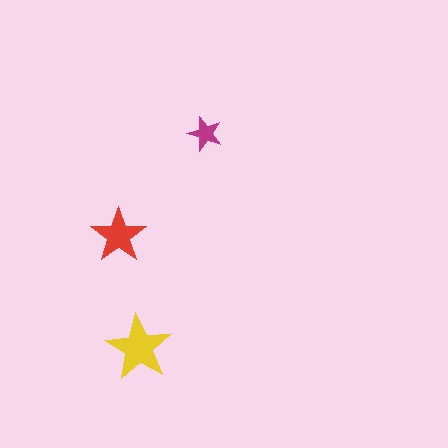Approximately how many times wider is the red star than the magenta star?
About 1.5 times wider.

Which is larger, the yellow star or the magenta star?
The yellow one.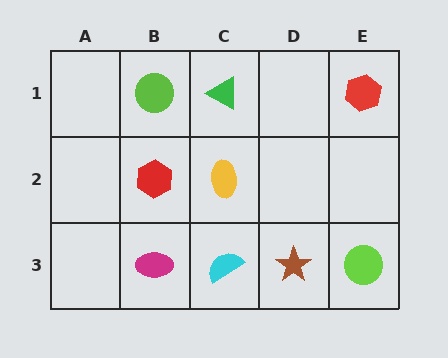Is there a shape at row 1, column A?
No, that cell is empty.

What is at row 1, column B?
A lime circle.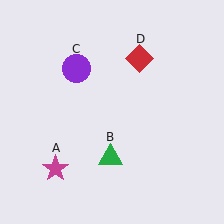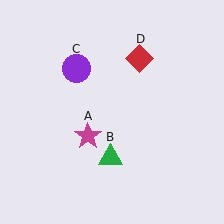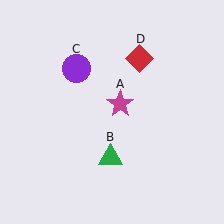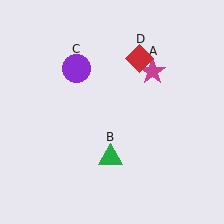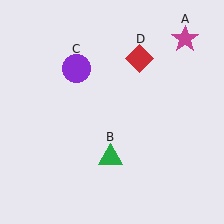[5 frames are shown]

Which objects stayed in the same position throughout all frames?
Green triangle (object B) and purple circle (object C) and red diamond (object D) remained stationary.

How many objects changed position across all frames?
1 object changed position: magenta star (object A).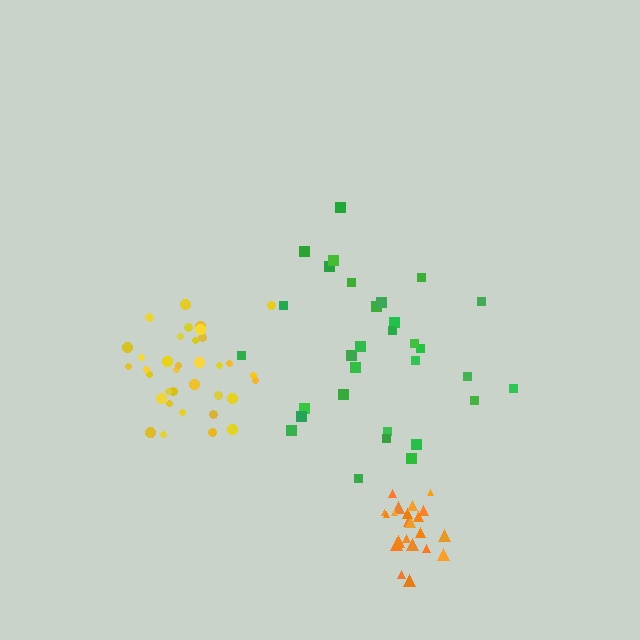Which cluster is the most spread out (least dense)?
Green.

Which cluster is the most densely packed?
Orange.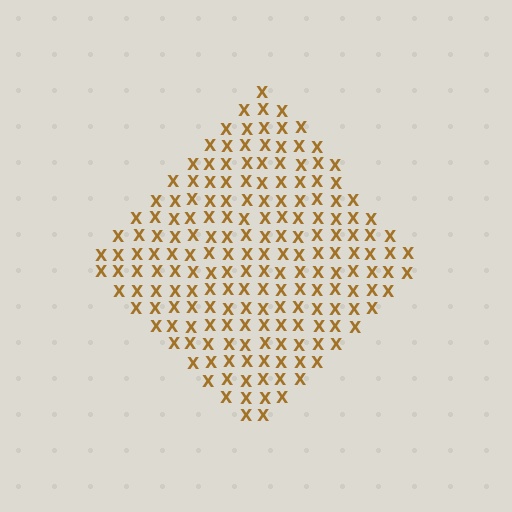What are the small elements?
The small elements are letter X's.